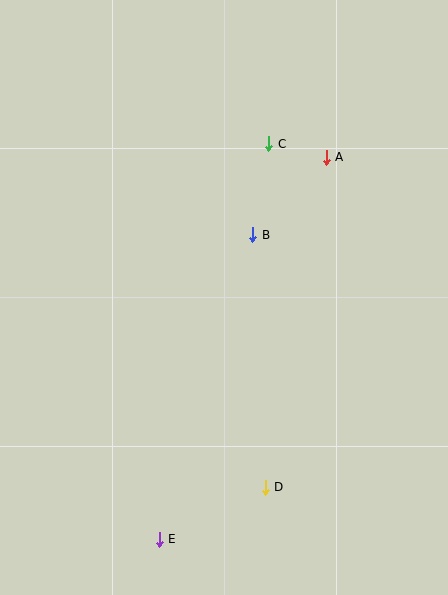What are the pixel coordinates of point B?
Point B is at (253, 235).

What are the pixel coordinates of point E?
Point E is at (159, 539).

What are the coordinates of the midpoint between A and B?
The midpoint between A and B is at (290, 196).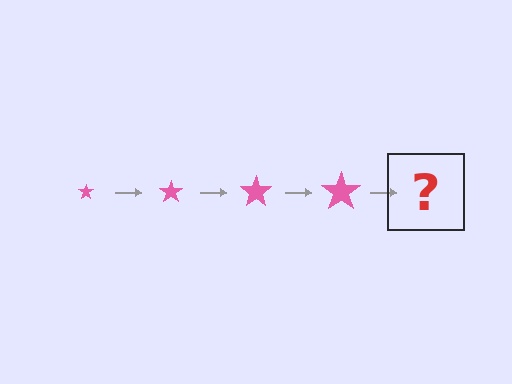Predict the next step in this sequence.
The next step is a pink star, larger than the previous one.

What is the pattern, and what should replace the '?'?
The pattern is that the star gets progressively larger each step. The '?' should be a pink star, larger than the previous one.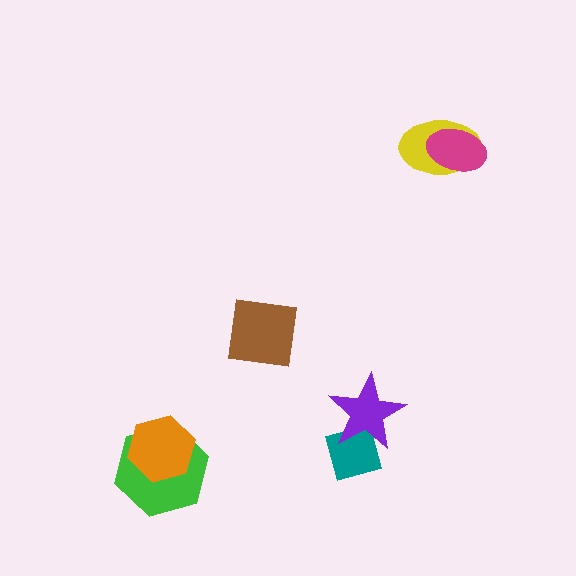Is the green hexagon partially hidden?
Yes, it is partially covered by another shape.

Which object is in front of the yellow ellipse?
The magenta ellipse is in front of the yellow ellipse.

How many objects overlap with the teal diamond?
1 object overlaps with the teal diamond.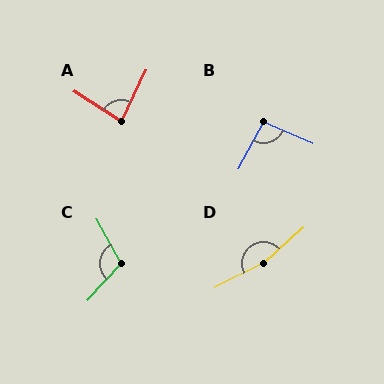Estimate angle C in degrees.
Approximately 109 degrees.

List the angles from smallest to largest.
A (83°), B (95°), C (109°), D (164°).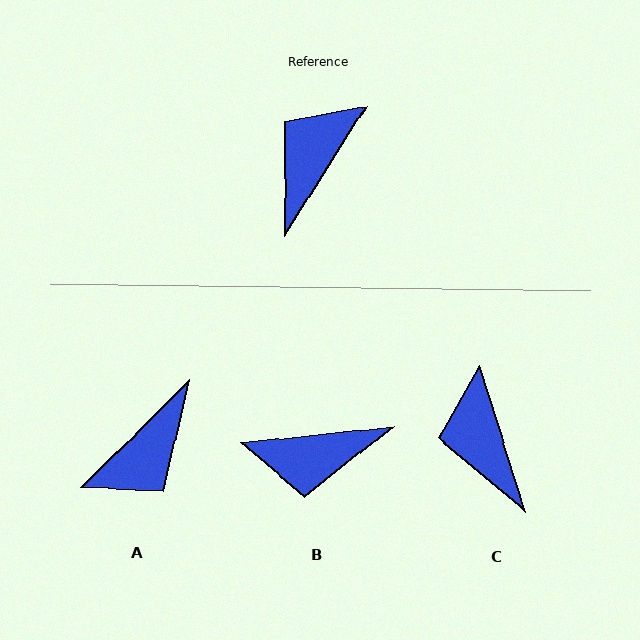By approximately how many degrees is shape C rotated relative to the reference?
Approximately 50 degrees counter-clockwise.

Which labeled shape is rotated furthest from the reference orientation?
A, about 166 degrees away.